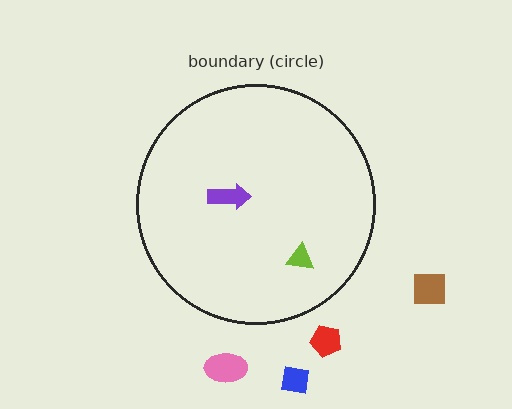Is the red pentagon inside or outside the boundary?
Outside.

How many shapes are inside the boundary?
2 inside, 4 outside.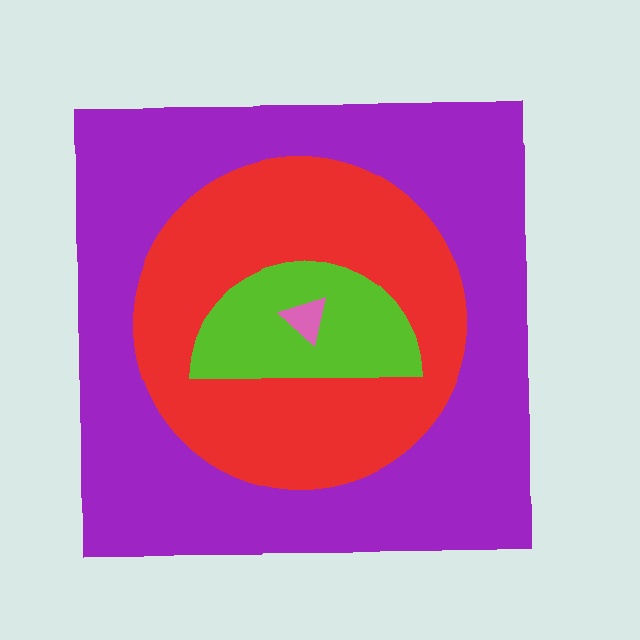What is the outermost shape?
The purple square.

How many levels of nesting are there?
4.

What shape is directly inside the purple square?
The red circle.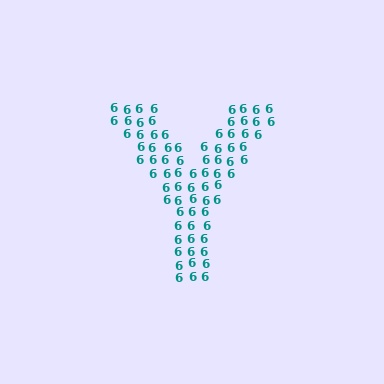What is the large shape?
The large shape is the letter Y.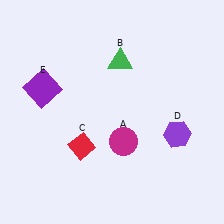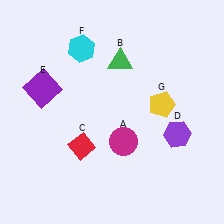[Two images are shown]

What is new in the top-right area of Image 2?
A yellow pentagon (G) was added in the top-right area of Image 2.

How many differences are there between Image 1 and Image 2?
There are 2 differences between the two images.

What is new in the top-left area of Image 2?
A cyan hexagon (F) was added in the top-left area of Image 2.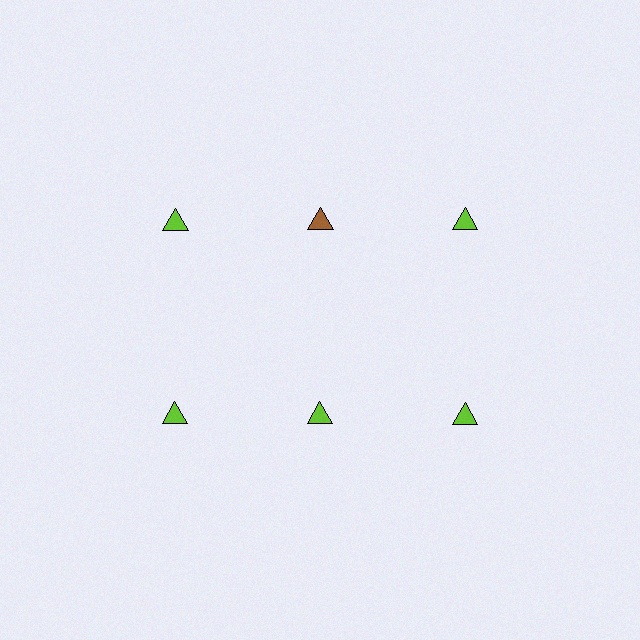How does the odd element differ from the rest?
It has a different color: brown instead of lime.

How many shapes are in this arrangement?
There are 6 shapes arranged in a grid pattern.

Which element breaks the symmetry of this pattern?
The brown triangle in the top row, second from left column breaks the symmetry. All other shapes are lime triangles.